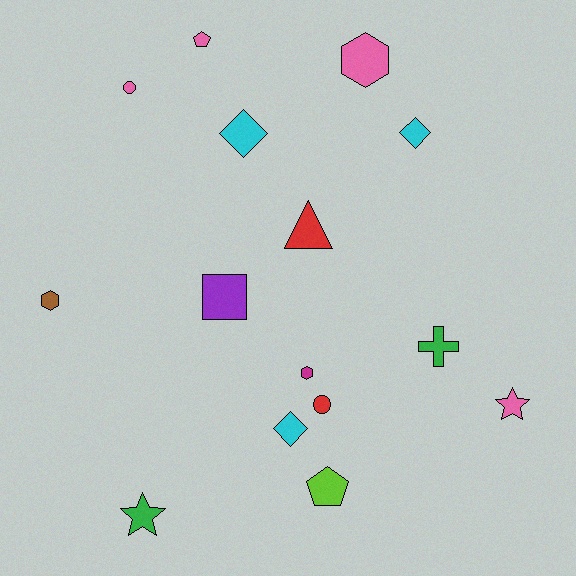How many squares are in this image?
There is 1 square.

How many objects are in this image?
There are 15 objects.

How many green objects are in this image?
There are 2 green objects.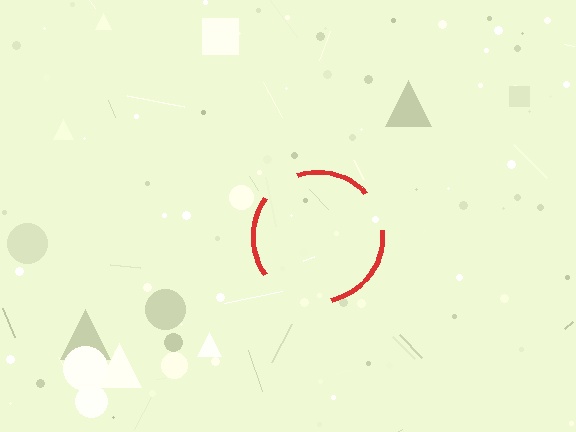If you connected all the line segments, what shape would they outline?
They would outline a circle.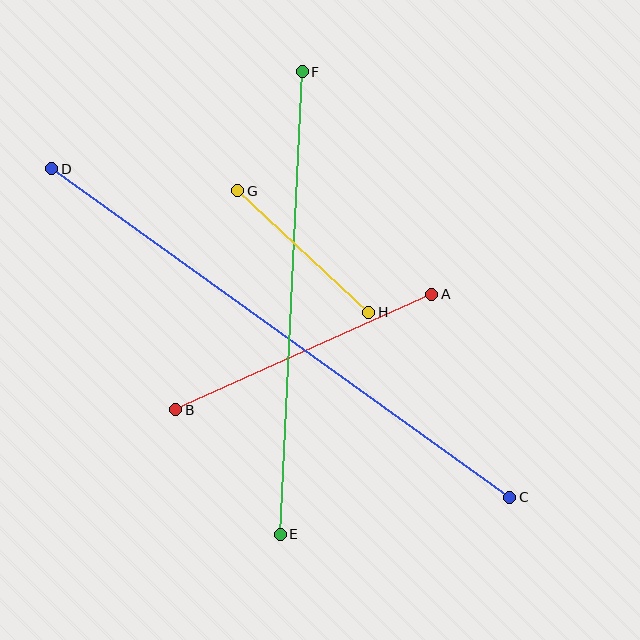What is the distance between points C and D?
The distance is approximately 564 pixels.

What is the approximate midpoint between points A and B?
The midpoint is at approximately (304, 352) pixels.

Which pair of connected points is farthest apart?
Points C and D are farthest apart.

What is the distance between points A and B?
The distance is approximately 281 pixels.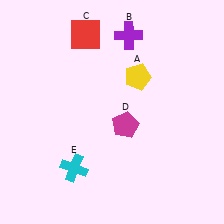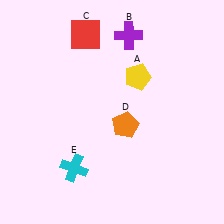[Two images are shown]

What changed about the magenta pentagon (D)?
In Image 1, D is magenta. In Image 2, it changed to orange.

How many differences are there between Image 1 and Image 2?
There is 1 difference between the two images.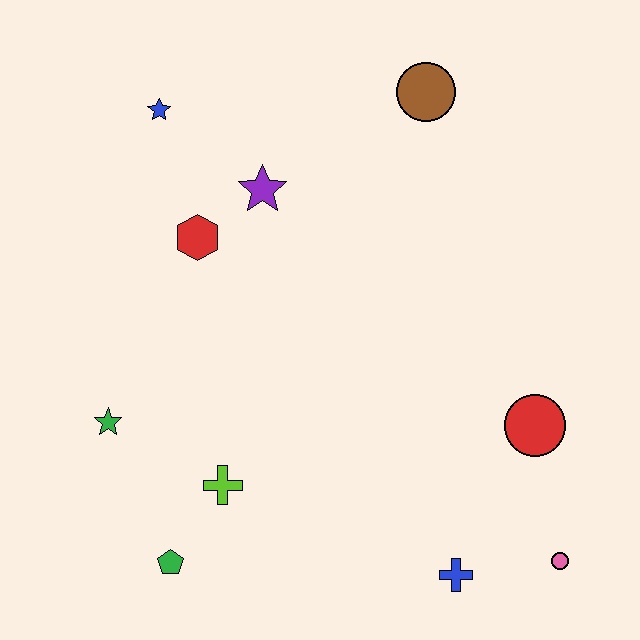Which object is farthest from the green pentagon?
The brown circle is farthest from the green pentagon.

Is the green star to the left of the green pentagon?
Yes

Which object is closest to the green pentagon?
The lime cross is closest to the green pentagon.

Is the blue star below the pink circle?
No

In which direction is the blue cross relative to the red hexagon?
The blue cross is below the red hexagon.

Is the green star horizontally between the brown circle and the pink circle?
No